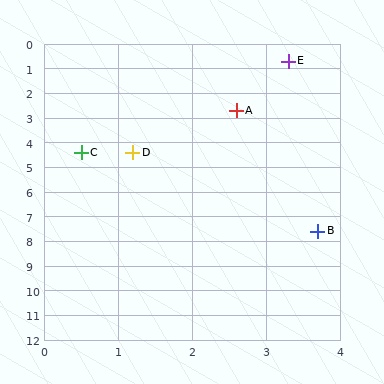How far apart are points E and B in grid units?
Points E and B are about 6.9 grid units apart.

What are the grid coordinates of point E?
Point E is at approximately (3.3, 0.7).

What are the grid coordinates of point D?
Point D is at approximately (1.2, 4.4).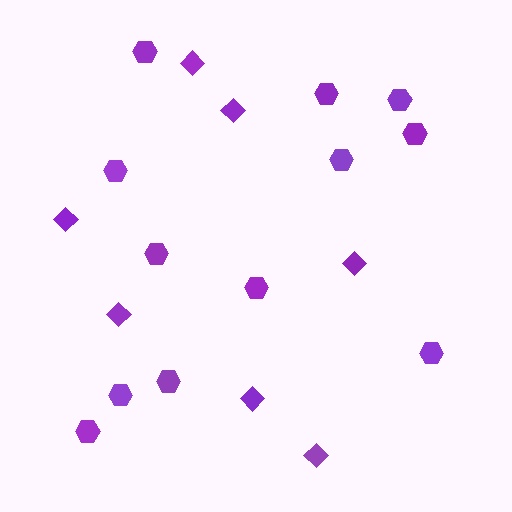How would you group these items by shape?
There are 2 groups: one group of hexagons (12) and one group of diamonds (7).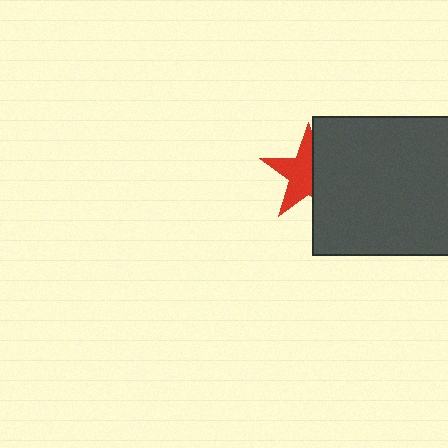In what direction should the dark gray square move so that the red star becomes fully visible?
The dark gray square should move right. That is the shortest direction to clear the overlap and leave the red star fully visible.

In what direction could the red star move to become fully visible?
The red star could move left. That would shift it out from behind the dark gray square entirely.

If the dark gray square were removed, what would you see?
You would see the complete red star.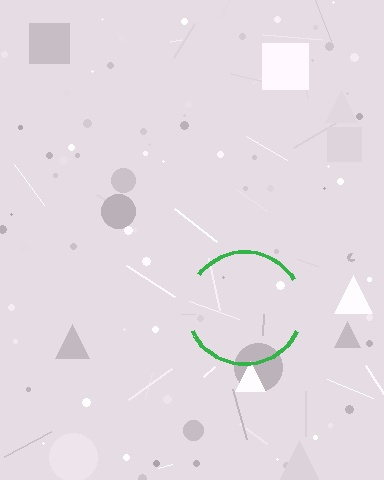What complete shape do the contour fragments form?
The contour fragments form a circle.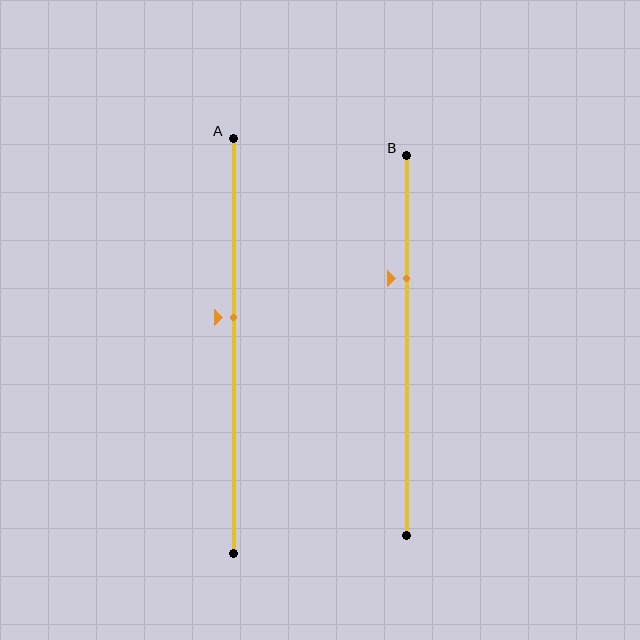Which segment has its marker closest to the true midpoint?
Segment A has its marker closest to the true midpoint.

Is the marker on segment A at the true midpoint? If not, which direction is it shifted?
No, the marker on segment A is shifted upward by about 7% of the segment length.